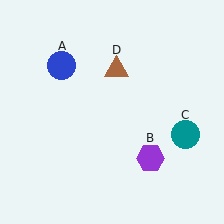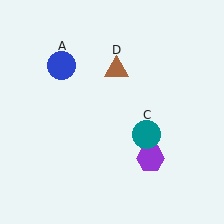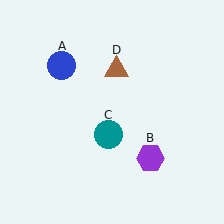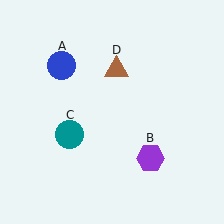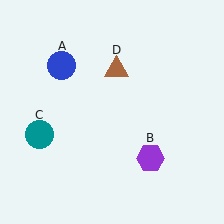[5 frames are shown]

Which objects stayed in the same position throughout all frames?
Blue circle (object A) and purple hexagon (object B) and brown triangle (object D) remained stationary.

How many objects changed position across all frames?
1 object changed position: teal circle (object C).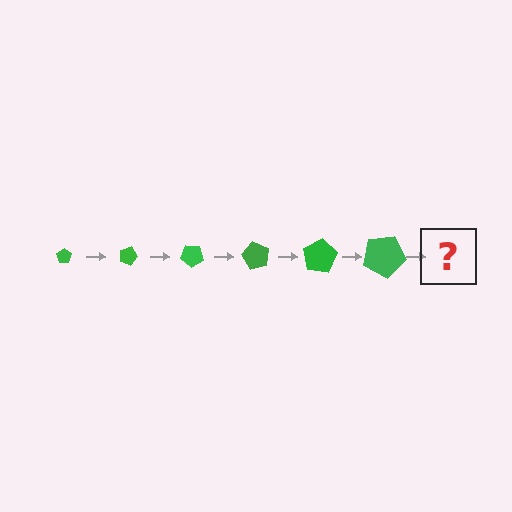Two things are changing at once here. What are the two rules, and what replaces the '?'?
The two rules are that the pentagon grows larger each step and it rotates 20 degrees each step. The '?' should be a pentagon, larger than the previous one and rotated 120 degrees from the start.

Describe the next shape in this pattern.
It should be a pentagon, larger than the previous one and rotated 120 degrees from the start.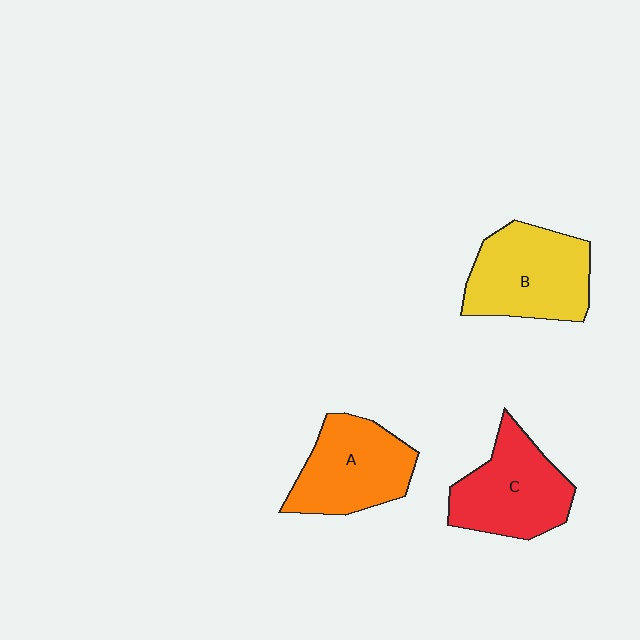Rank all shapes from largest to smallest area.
From largest to smallest: B (yellow), C (red), A (orange).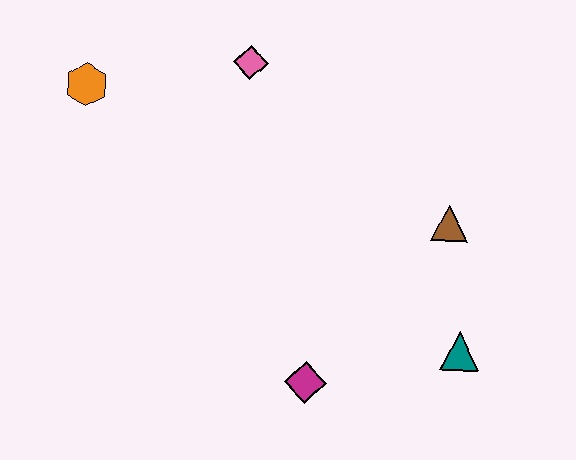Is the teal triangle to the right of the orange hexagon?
Yes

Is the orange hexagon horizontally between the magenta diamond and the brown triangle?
No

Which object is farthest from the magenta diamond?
The orange hexagon is farthest from the magenta diamond.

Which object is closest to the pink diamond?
The orange hexagon is closest to the pink diamond.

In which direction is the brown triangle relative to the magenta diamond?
The brown triangle is above the magenta diamond.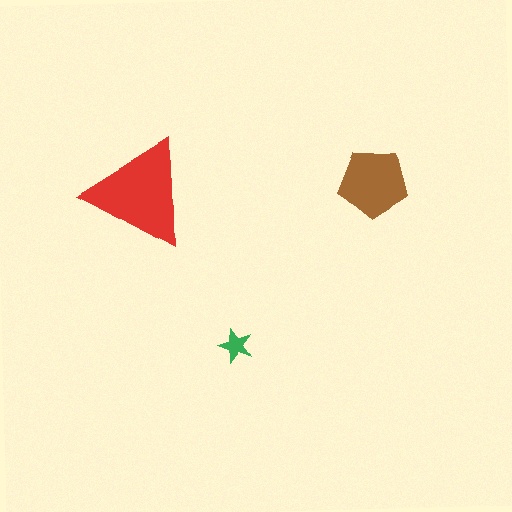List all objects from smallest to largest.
The green star, the brown pentagon, the red triangle.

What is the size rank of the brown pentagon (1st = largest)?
2nd.